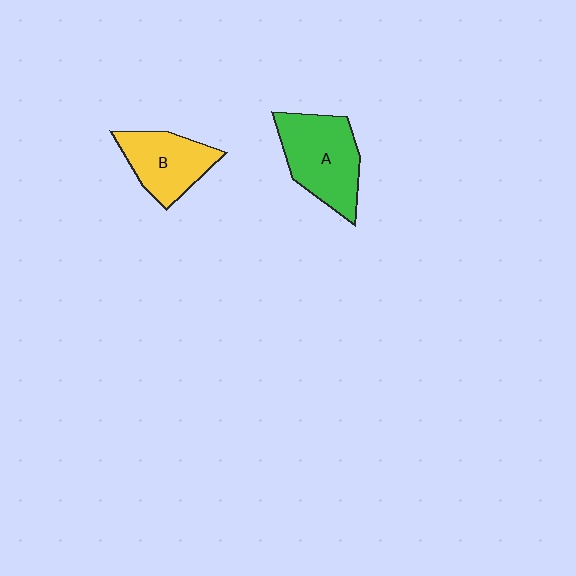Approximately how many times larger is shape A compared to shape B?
Approximately 1.3 times.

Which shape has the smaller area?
Shape B (yellow).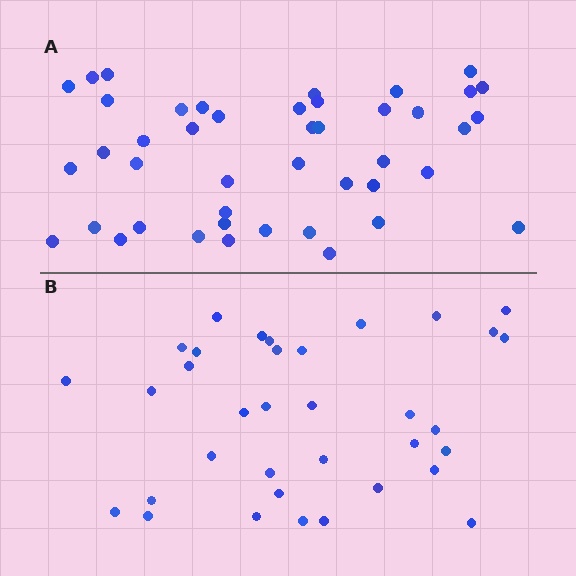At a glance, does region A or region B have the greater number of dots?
Region A (the top region) has more dots.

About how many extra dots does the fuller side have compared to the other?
Region A has roughly 8 or so more dots than region B.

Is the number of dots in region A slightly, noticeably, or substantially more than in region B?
Region A has noticeably more, but not dramatically so. The ratio is roughly 1.3 to 1.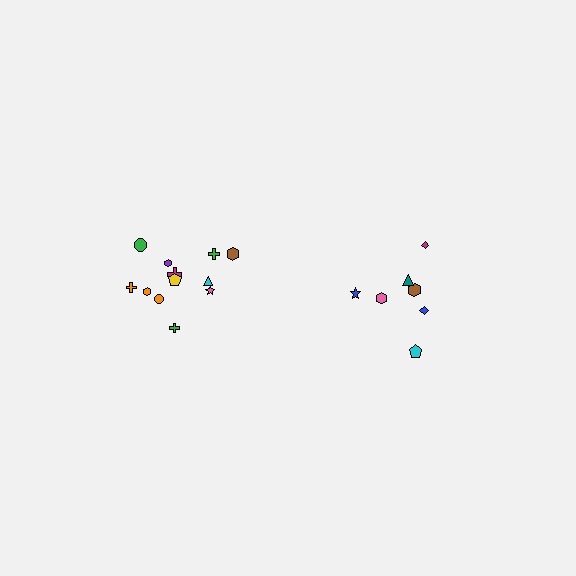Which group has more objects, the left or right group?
The left group.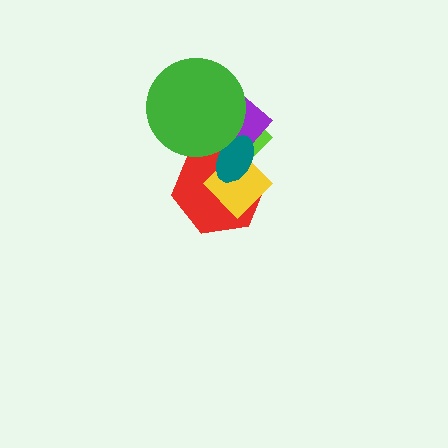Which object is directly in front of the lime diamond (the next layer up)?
The red hexagon is directly in front of the lime diamond.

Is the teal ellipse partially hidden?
Yes, it is partially covered by another shape.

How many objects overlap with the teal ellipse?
5 objects overlap with the teal ellipse.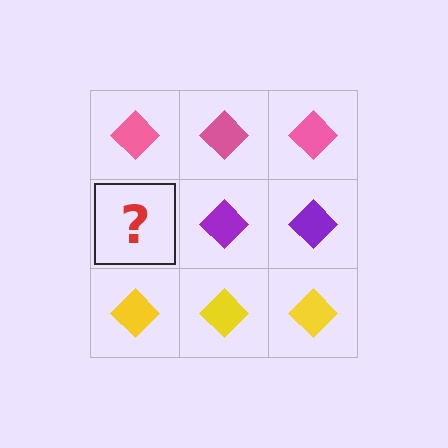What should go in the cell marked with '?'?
The missing cell should contain a purple diamond.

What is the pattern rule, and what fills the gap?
The rule is that each row has a consistent color. The gap should be filled with a purple diamond.